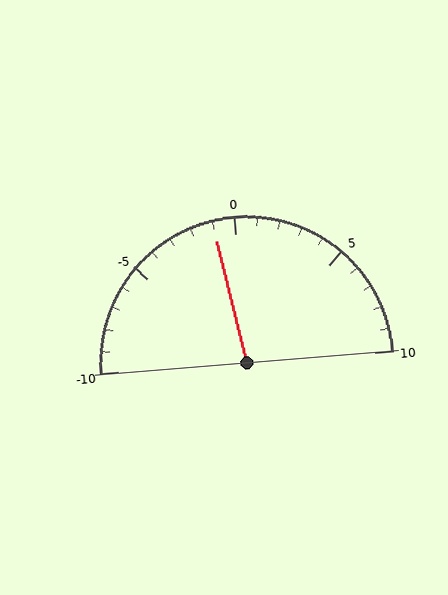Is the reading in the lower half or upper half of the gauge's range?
The reading is in the lower half of the range (-10 to 10).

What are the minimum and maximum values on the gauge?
The gauge ranges from -10 to 10.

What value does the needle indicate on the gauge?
The needle indicates approximately -1.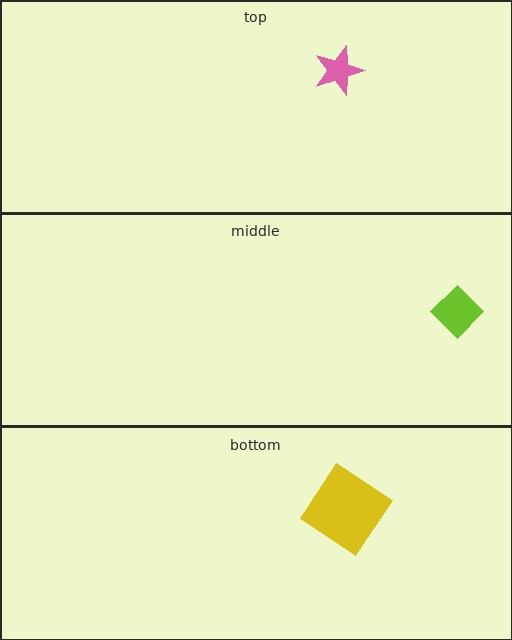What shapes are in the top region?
The pink star.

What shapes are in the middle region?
The lime diamond.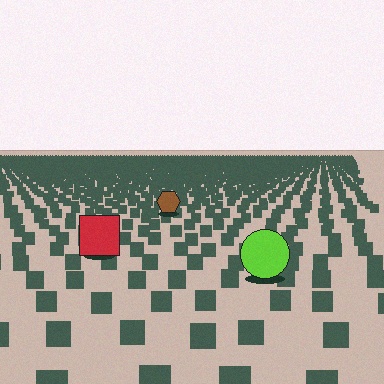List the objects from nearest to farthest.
From nearest to farthest: the lime circle, the red square, the brown hexagon.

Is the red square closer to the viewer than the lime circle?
No. The lime circle is closer — you can tell from the texture gradient: the ground texture is coarser near it.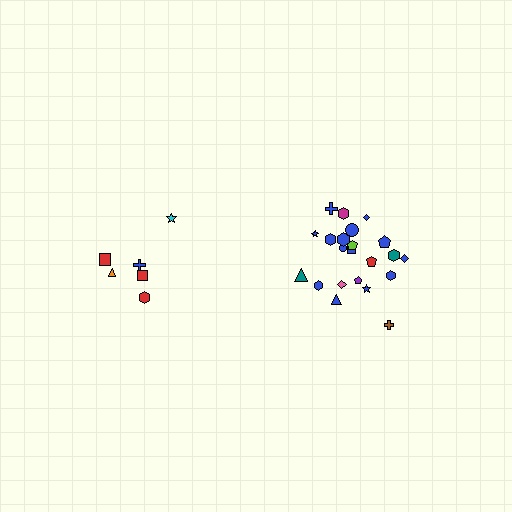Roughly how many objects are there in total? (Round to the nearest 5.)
Roughly 30 objects in total.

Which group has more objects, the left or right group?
The right group.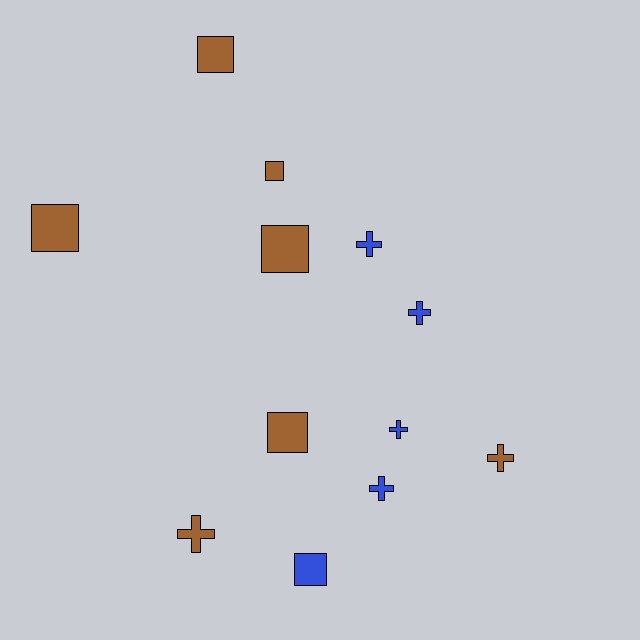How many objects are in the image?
There are 12 objects.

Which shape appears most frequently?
Cross, with 6 objects.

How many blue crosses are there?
There are 4 blue crosses.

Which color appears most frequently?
Brown, with 7 objects.